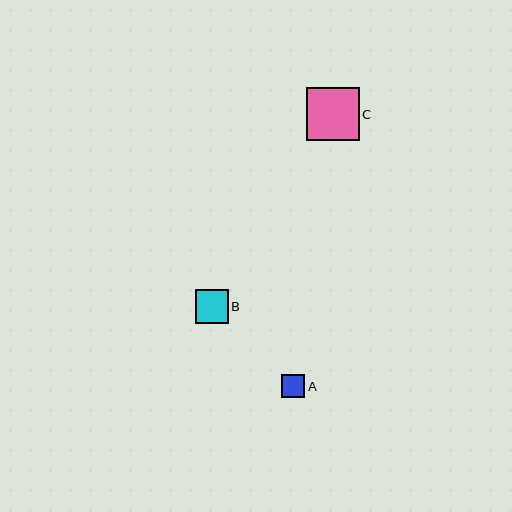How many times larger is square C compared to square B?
Square C is approximately 1.6 times the size of square B.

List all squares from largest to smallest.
From largest to smallest: C, B, A.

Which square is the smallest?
Square A is the smallest with a size of approximately 23 pixels.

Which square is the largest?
Square C is the largest with a size of approximately 52 pixels.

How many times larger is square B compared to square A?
Square B is approximately 1.4 times the size of square A.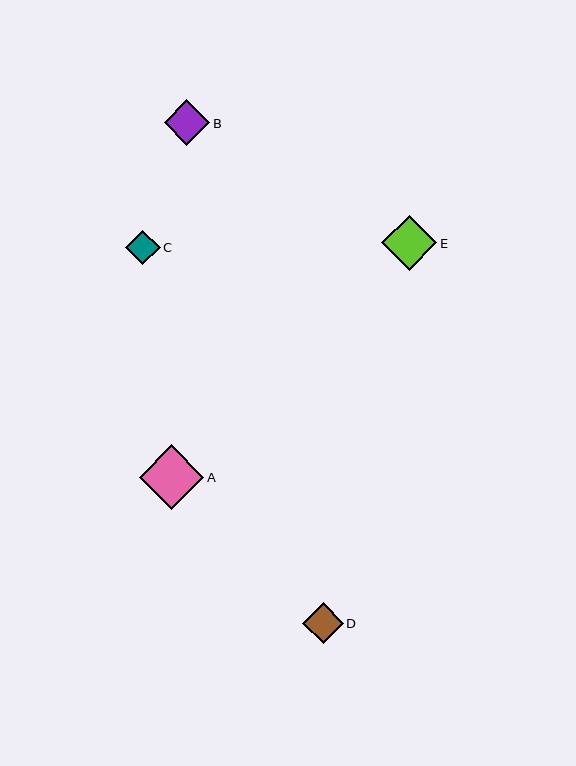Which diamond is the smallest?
Diamond C is the smallest with a size of approximately 34 pixels.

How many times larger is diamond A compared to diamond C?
Diamond A is approximately 1.9 times the size of diamond C.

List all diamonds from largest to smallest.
From largest to smallest: A, E, B, D, C.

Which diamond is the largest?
Diamond A is the largest with a size of approximately 64 pixels.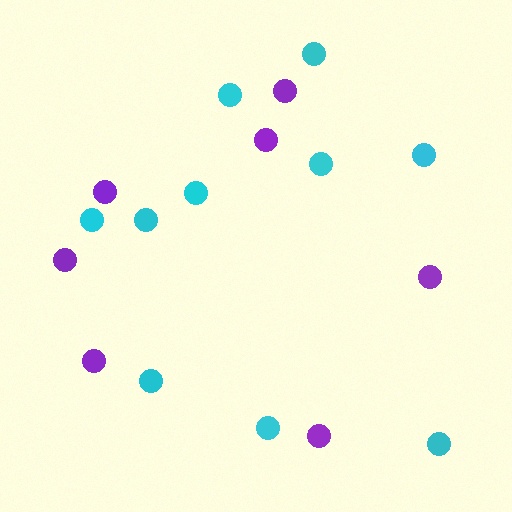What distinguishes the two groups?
There are 2 groups: one group of cyan circles (10) and one group of purple circles (7).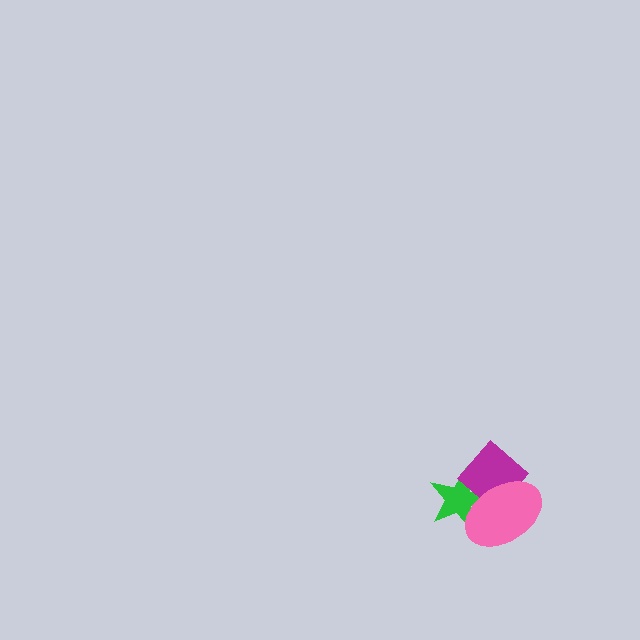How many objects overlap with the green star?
2 objects overlap with the green star.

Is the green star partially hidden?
Yes, it is partially covered by another shape.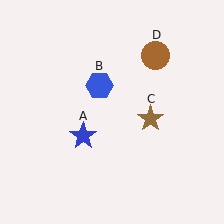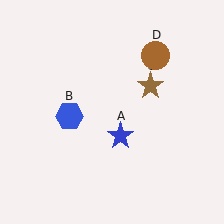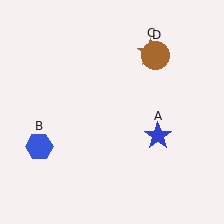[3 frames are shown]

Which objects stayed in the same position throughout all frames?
Brown circle (object D) remained stationary.